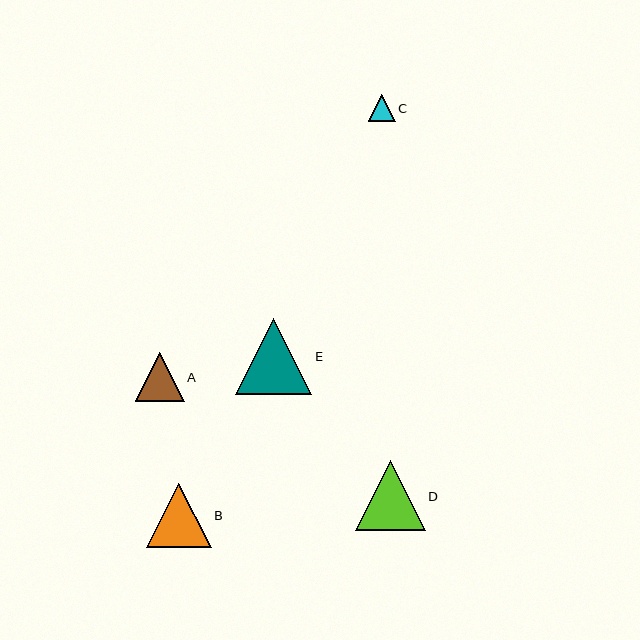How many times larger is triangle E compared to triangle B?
Triangle E is approximately 1.2 times the size of triangle B.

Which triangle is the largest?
Triangle E is the largest with a size of approximately 76 pixels.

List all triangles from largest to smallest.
From largest to smallest: E, D, B, A, C.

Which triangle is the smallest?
Triangle C is the smallest with a size of approximately 27 pixels.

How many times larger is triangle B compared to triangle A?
Triangle B is approximately 1.3 times the size of triangle A.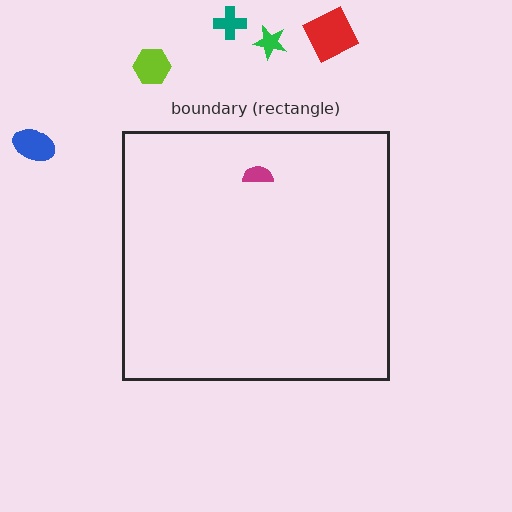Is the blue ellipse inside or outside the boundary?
Outside.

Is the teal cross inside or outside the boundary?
Outside.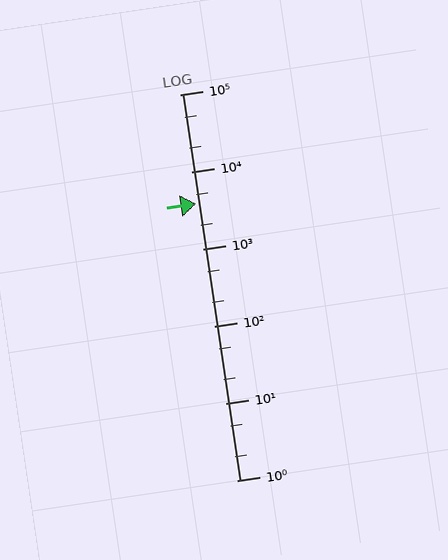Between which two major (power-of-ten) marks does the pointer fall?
The pointer is between 1000 and 10000.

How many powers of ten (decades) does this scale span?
The scale spans 5 decades, from 1 to 100000.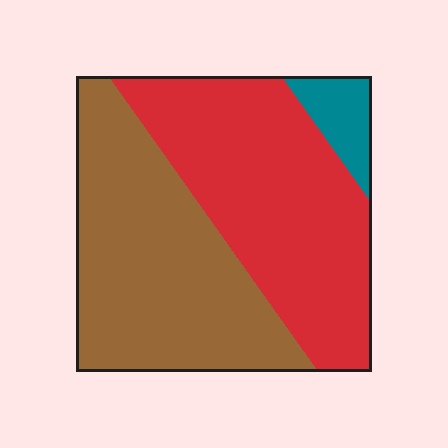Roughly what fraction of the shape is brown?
Brown covers about 45% of the shape.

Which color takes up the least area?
Teal, at roughly 5%.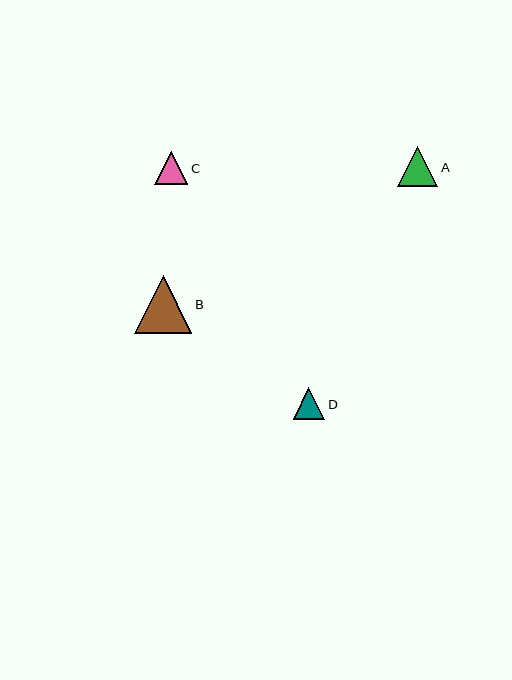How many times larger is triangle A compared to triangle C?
Triangle A is approximately 1.2 times the size of triangle C.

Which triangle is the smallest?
Triangle D is the smallest with a size of approximately 32 pixels.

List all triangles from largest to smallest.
From largest to smallest: B, A, C, D.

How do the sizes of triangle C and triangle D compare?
Triangle C and triangle D are approximately the same size.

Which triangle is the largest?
Triangle B is the largest with a size of approximately 58 pixels.